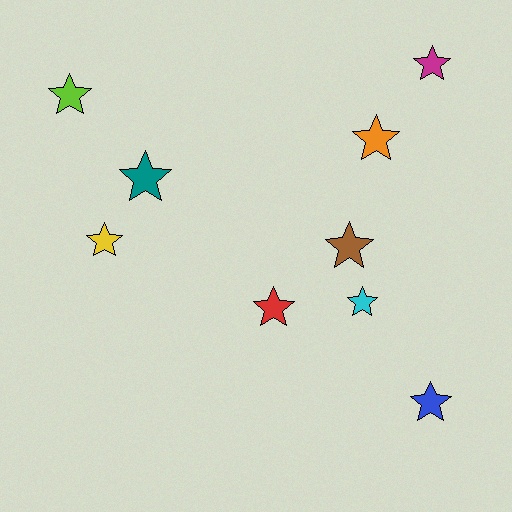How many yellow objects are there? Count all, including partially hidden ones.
There is 1 yellow object.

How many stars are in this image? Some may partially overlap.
There are 9 stars.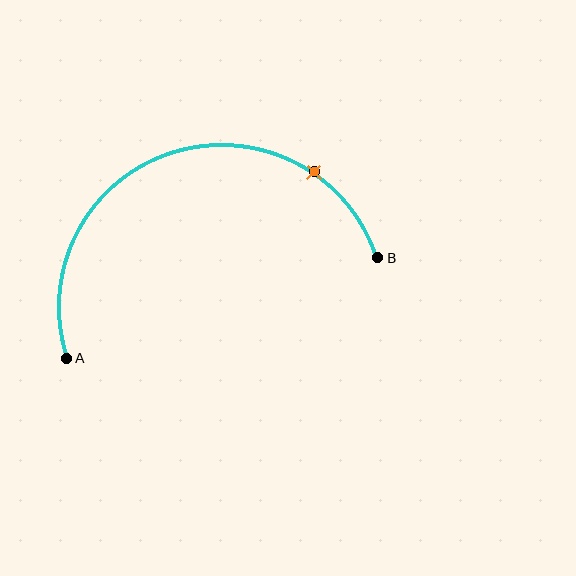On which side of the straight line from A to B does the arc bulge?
The arc bulges above the straight line connecting A and B.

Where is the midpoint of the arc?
The arc midpoint is the point on the curve farthest from the straight line joining A and B. It sits above that line.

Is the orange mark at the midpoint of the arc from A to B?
No. The orange mark lies on the arc but is closer to endpoint B. The arc midpoint would be at the point on the curve equidistant along the arc from both A and B.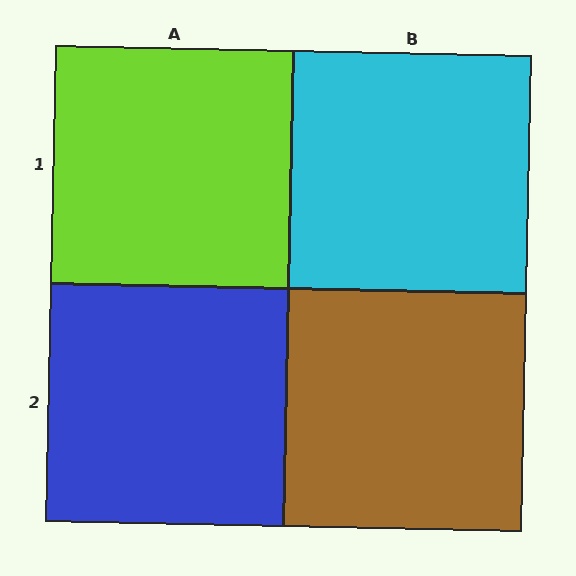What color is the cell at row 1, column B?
Cyan.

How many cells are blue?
1 cell is blue.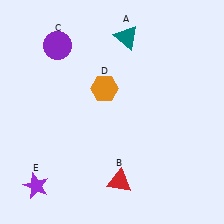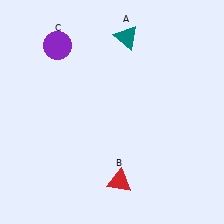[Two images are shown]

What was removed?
The orange hexagon (D), the purple star (E) were removed in Image 2.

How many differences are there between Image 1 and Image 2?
There are 2 differences between the two images.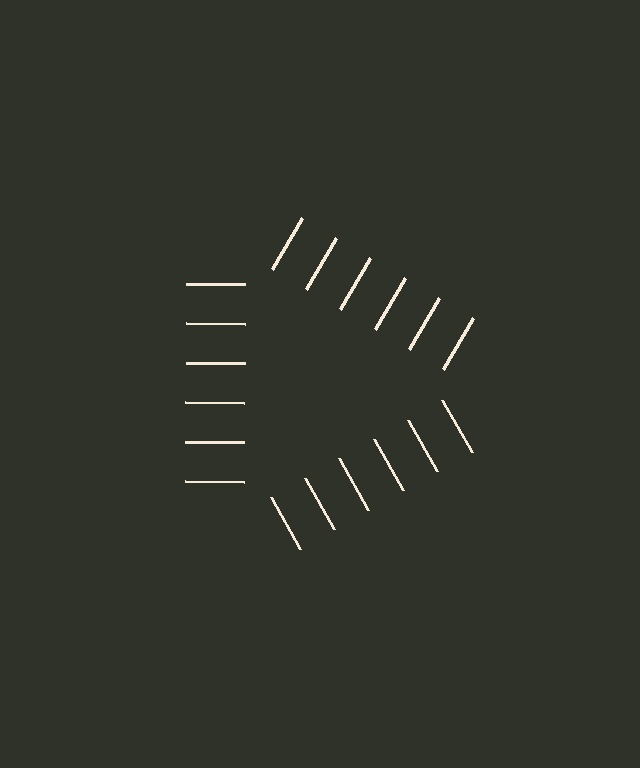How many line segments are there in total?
18 — 6 along each of the 3 edges.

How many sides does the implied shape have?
3 sides — the line-ends trace a triangle.